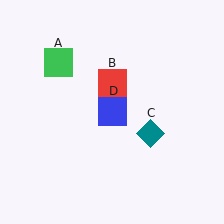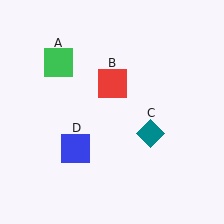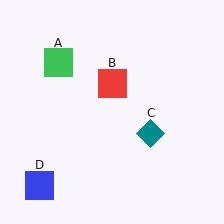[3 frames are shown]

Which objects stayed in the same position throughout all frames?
Green square (object A) and red square (object B) and teal diamond (object C) remained stationary.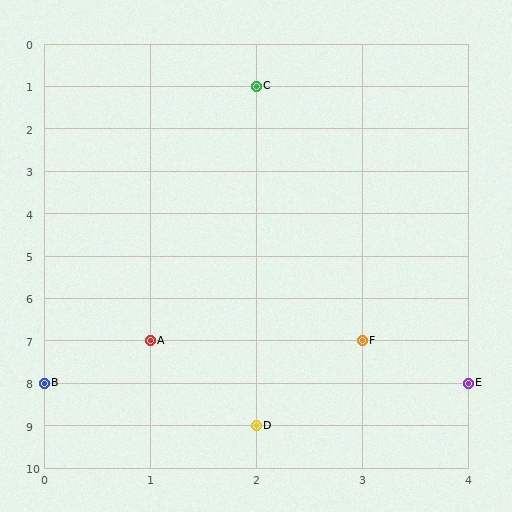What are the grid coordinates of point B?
Point B is at grid coordinates (0, 8).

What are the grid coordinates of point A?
Point A is at grid coordinates (1, 7).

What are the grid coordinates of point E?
Point E is at grid coordinates (4, 8).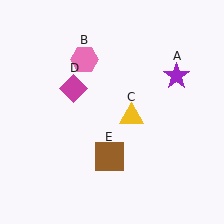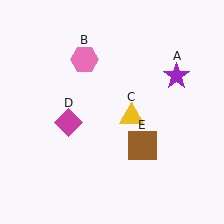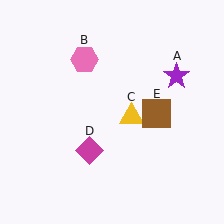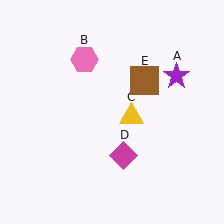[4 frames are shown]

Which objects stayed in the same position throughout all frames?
Purple star (object A) and pink hexagon (object B) and yellow triangle (object C) remained stationary.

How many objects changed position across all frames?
2 objects changed position: magenta diamond (object D), brown square (object E).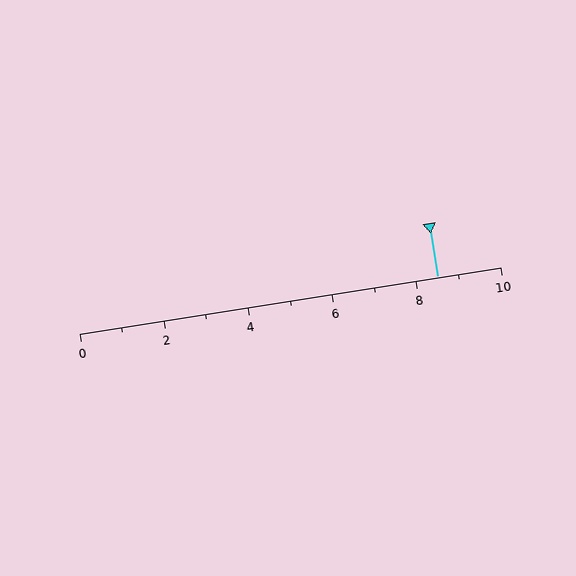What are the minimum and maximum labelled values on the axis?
The axis runs from 0 to 10.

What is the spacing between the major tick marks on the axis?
The major ticks are spaced 2 apart.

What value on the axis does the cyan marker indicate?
The marker indicates approximately 8.5.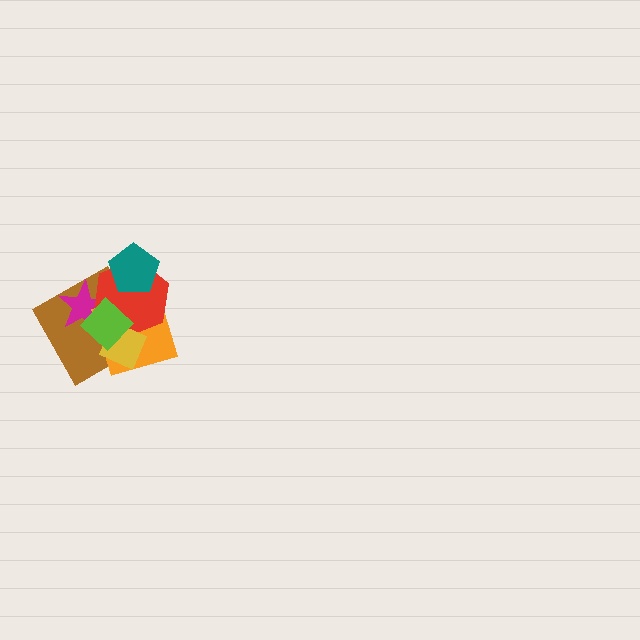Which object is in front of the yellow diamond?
The lime diamond is in front of the yellow diamond.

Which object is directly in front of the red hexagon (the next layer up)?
The yellow diamond is directly in front of the red hexagon.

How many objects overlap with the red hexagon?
6 objects overlap with the red hexagon.